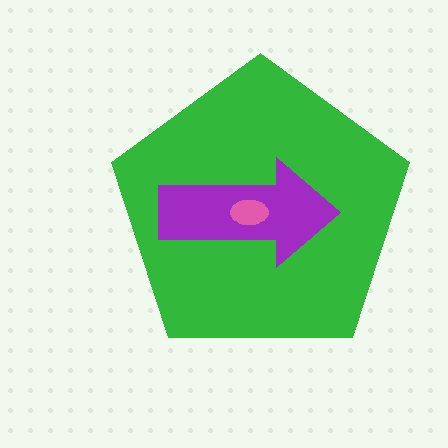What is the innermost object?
The pink ellipse.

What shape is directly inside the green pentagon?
The purple arrow.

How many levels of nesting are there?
3.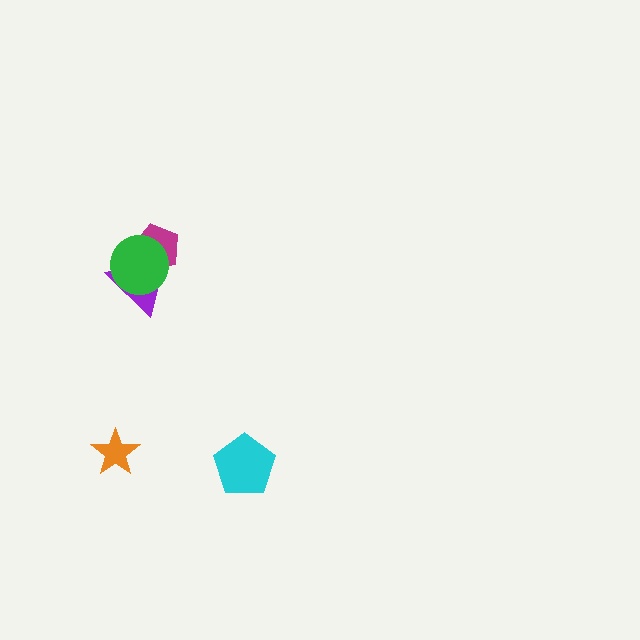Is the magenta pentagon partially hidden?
Yes, it is partially covered by another shape.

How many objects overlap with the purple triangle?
2 objects overlap with the purple triangle.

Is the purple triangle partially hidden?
Yes, it is partially covered by another shape.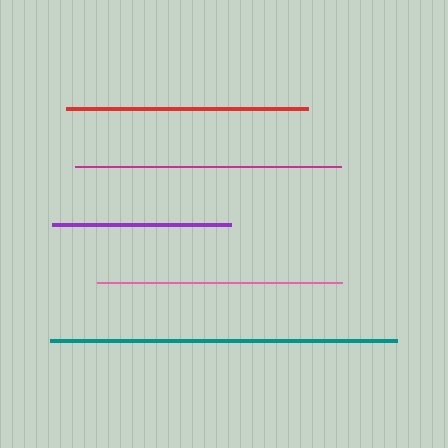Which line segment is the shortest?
The purple line is the shortest at approximately 178 pixels.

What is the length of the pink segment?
The pink segment is approximately 245 pixels long.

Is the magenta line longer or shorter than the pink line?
The magenta line is longer than the pink line.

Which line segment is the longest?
The teal line is the longest at approximately 348 pixels.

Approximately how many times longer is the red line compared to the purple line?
The red line is approximately 1.4 times the length of the purple line.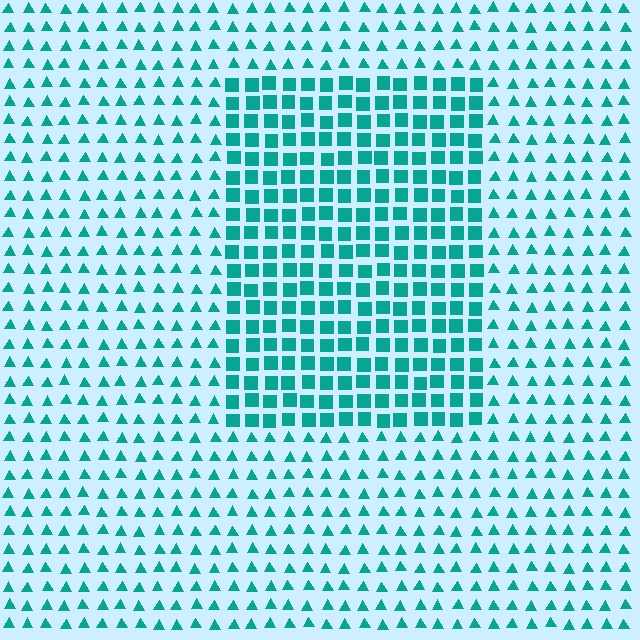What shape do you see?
I see a rectangle.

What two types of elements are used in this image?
The image uses squares inside the rectangle region and triangles outside it.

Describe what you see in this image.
The image is filled with small teal elements arranged in a uniform grid. A rectangle-shaped region contains squares, while the surrounding area contains triangles. The boundary is defined purely by the change in element shape.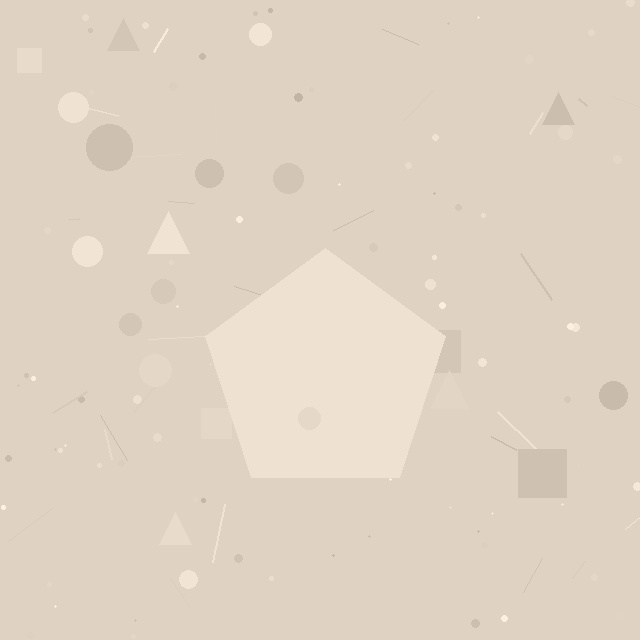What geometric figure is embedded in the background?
A pentagon is embedded in the background.